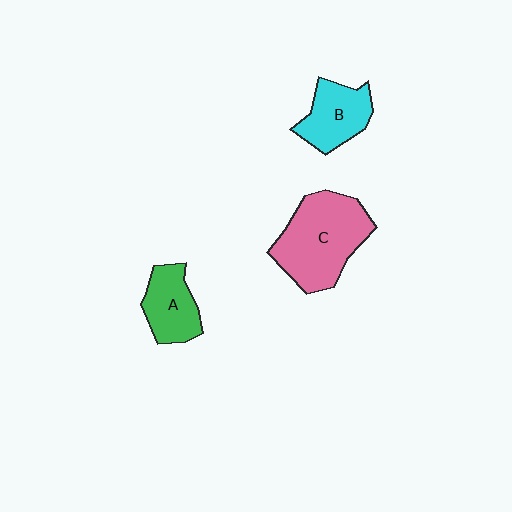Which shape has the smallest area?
Shape A (green).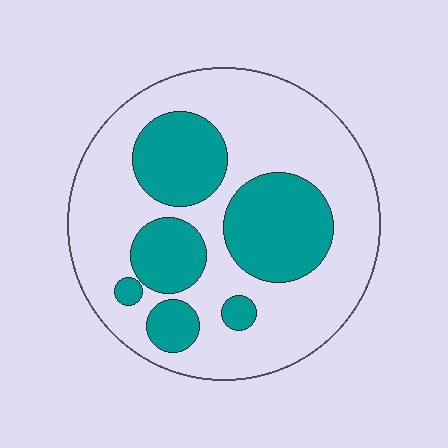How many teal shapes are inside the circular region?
6.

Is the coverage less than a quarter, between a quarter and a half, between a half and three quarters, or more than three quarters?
Between a quarter and a half.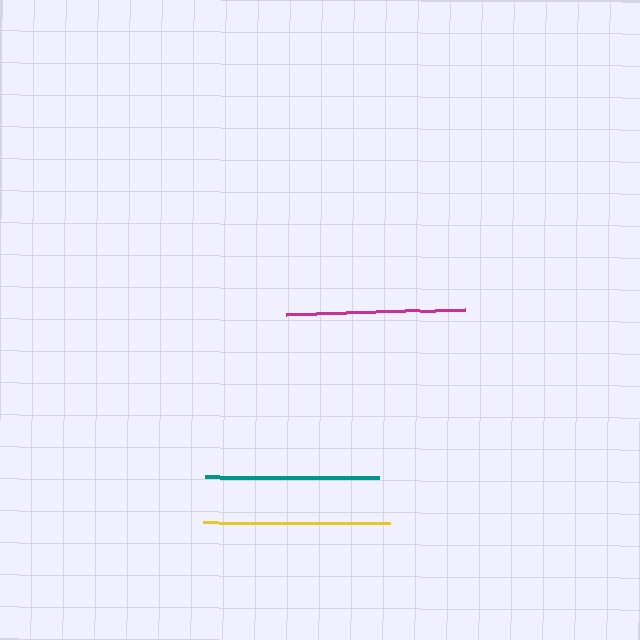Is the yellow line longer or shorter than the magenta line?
The yellow line is longer than the magenta line.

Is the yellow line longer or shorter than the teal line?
The yellow line is longer than the teal line.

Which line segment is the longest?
The yellow line is the longest at approximately 187 pixels.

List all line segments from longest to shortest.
From longest to shortest: yellow, magenta, teal.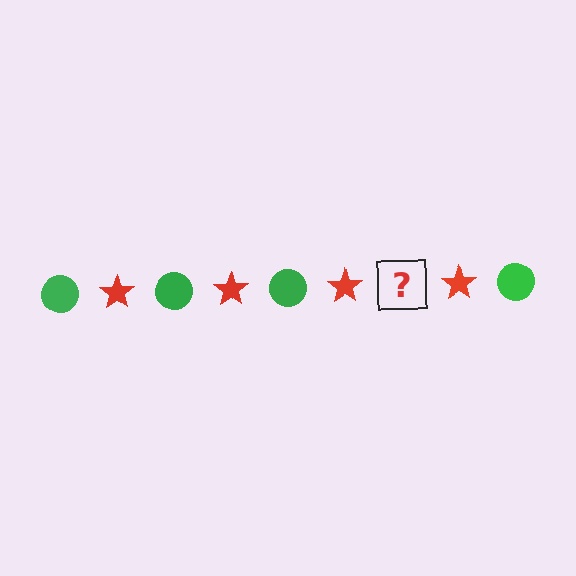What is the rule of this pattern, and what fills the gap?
The rule is that the pattern alternates between green circle and red star. The gap should be filled with a green circle.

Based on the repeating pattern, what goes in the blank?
The blank should be a green circle.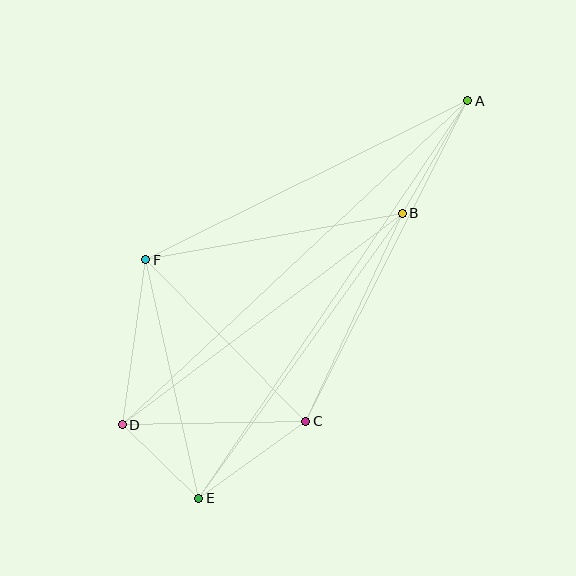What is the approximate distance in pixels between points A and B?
The distance between A and B is approximately 130 pixels.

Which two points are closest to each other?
Points D and E are closest to each other.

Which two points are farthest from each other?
Points A and E are farthest from each other.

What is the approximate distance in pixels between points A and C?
The distance between A and C is approximately 359 pixels.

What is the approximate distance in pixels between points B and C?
The distance between B and C is approximately 229 pixels.